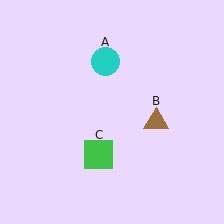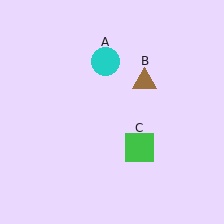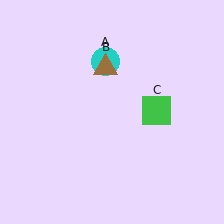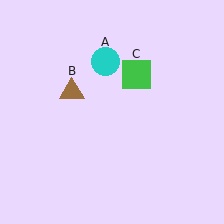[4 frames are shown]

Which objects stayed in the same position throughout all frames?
Cyan circle (object A) remained stationary.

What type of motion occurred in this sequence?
The brown triangle (object B), green square (object C) rotated counterclockwise around the center of the scene.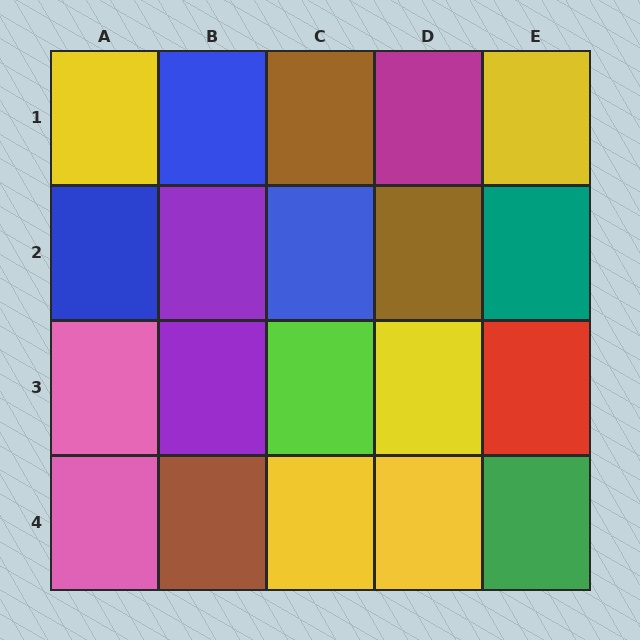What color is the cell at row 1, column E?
Yellow.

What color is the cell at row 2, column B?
Purple.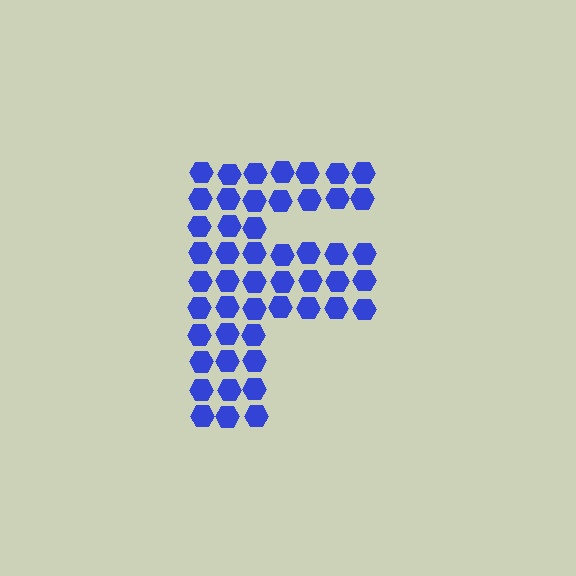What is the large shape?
The large shape is the letter F.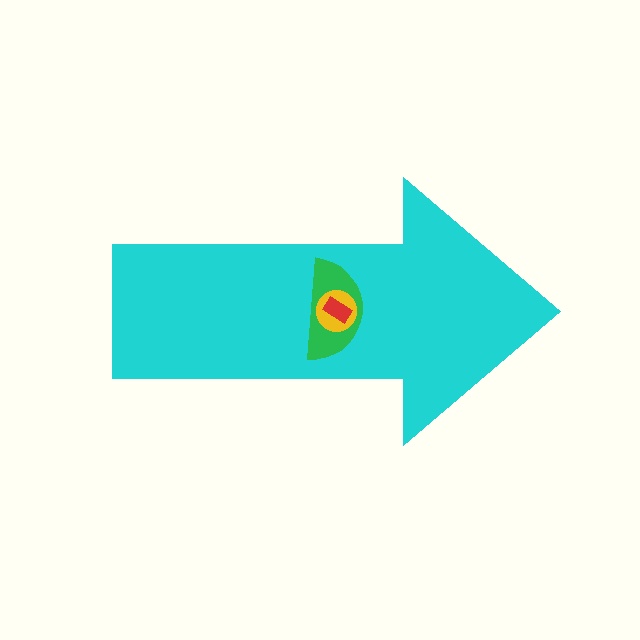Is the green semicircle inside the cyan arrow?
Yes.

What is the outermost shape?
The cyan arrow.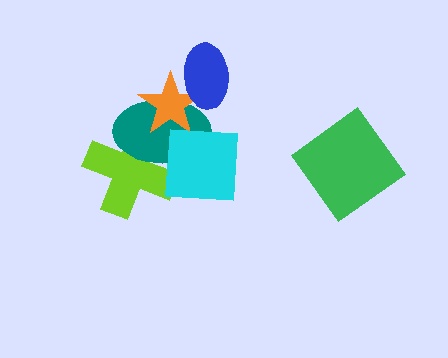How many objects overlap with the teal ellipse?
4 objects overlap with the teal ellipse.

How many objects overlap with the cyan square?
3 objects overlap with the cyan square.